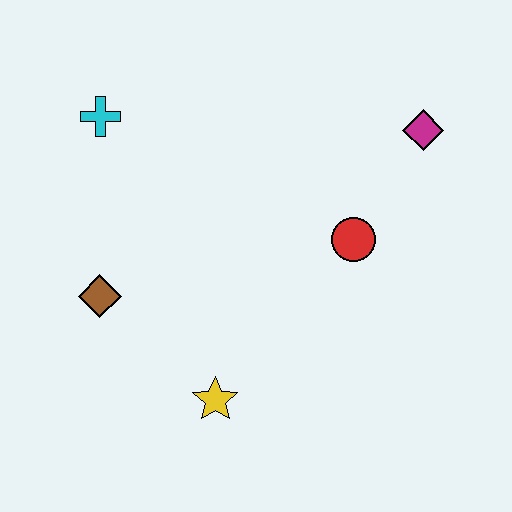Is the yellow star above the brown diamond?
No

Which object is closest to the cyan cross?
The brown diamond is closest to the cyan cross.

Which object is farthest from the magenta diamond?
The brown diamond is farthest from the magenta diamond.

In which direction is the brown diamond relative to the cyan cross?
The brown diamond is below the cyan cross.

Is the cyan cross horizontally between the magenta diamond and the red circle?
No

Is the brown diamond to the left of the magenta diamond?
Yes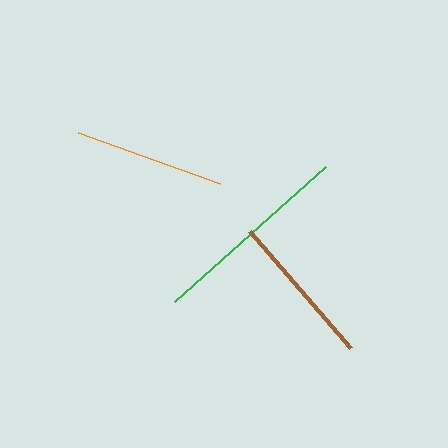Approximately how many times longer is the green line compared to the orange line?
The green line is approximately 1.3 times the length of the orange line.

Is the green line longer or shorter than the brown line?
The green line is longer than the brown line.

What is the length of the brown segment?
The brown segment is approximately 155 pixels long.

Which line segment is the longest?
The green line is the longest at approximately 203 pixels.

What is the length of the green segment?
The green segment is approximately 203 pixels long.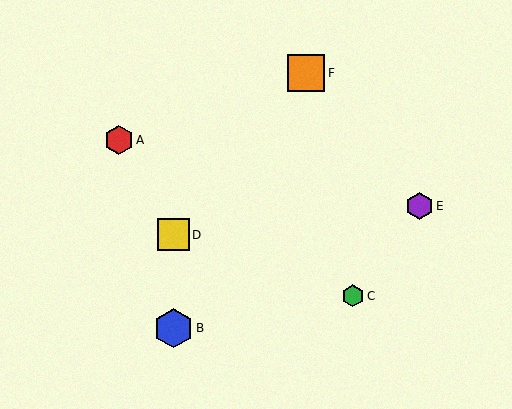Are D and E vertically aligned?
No, D is at x≈173 and E is at x≈419.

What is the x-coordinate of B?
Object B is at x≈173.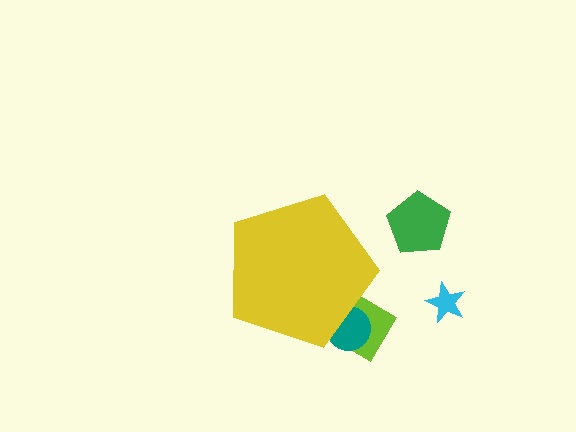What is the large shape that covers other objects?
A yellow pentagon.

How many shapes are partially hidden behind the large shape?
2 shapes are partially hidden.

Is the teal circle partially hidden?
Yes, the teal circle is partially hidden behind the yellow pentagon.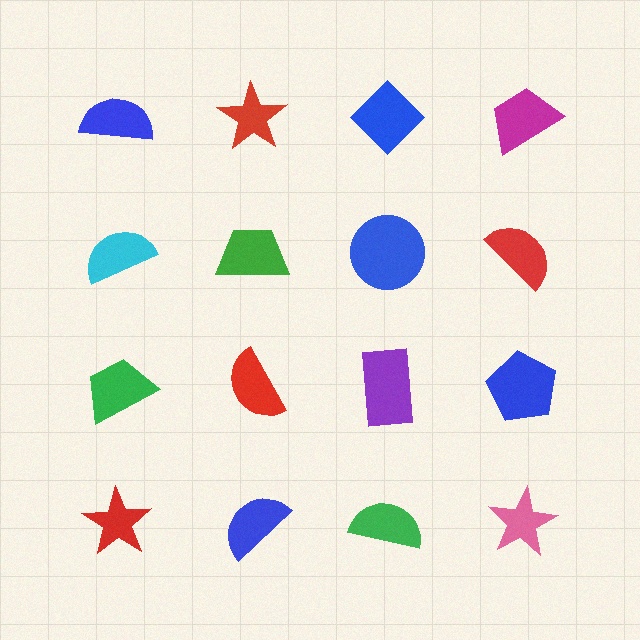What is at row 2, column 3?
A blue circle.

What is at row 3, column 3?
A purple rectangle.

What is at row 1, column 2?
A red star.